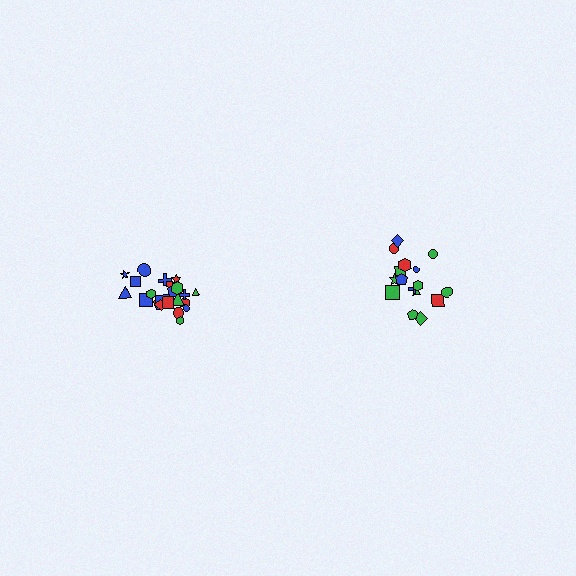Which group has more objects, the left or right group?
The left group.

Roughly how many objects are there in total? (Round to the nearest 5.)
Roughly 40 objects in total.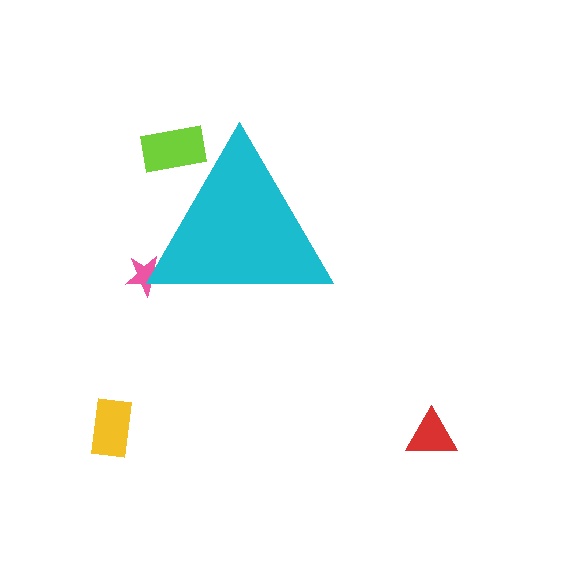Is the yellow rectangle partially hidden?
No, the yellow rectangle is fully visible.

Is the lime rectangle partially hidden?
Yes, the lime rectangle is partially hidden behind the cyan triangle.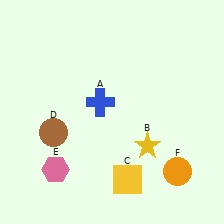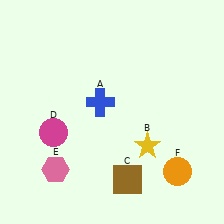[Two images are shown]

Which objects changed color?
C changed from yellow to brown. D changed from brown to magenta.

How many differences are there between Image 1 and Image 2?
There are 2 differences between the two images.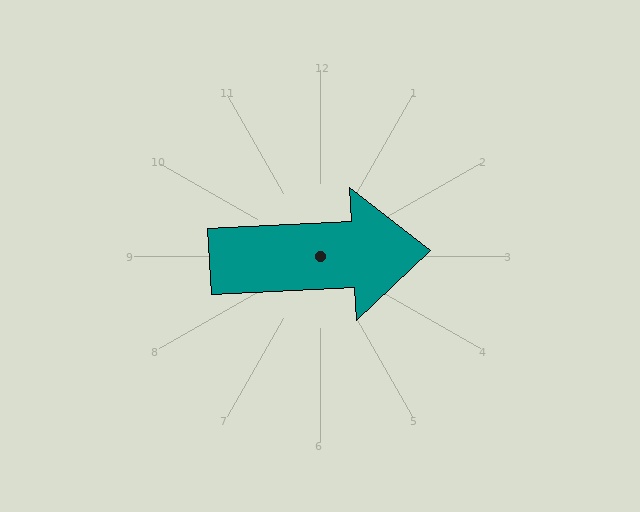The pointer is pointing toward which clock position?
Roughly 3 o'clock.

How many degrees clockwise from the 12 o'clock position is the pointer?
Approximately 87 degrees.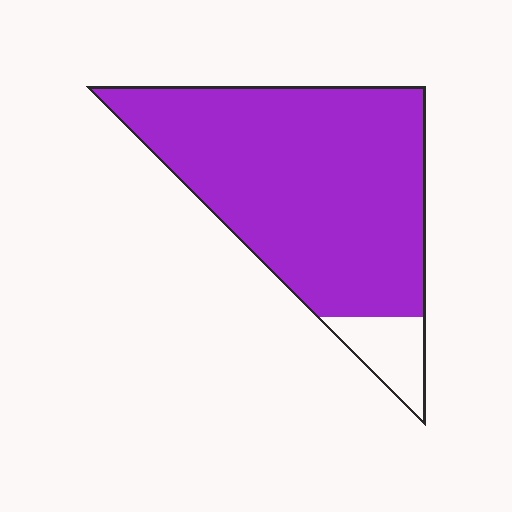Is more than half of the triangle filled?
Yes.